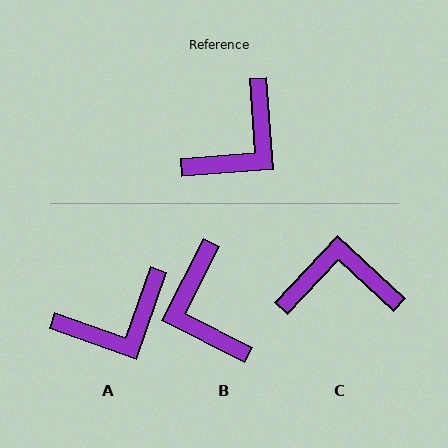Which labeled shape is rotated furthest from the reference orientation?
C, about 133 degrees away.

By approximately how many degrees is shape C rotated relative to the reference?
Approximately 133 degrees counter-clockwise.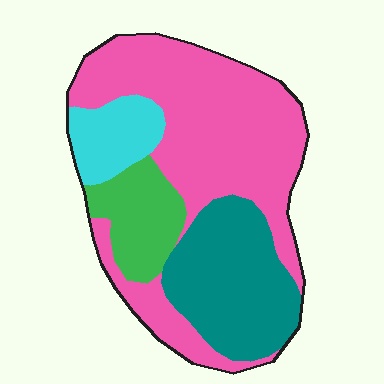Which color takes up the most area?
Pink, at roughly 50%.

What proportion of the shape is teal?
Teal takes up about one quarter (1/4) of the shape.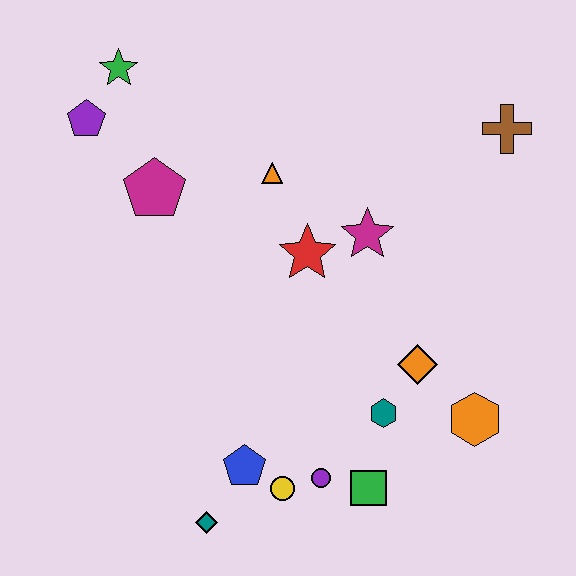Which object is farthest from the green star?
The orange hexagon is farthest from the green star.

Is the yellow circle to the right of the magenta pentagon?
Yes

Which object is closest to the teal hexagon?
The orange diamond is closest to the teal hexagon.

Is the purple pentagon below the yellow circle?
No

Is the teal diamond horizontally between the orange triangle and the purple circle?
No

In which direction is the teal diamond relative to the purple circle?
The teal diamond is to the left of the purple circle.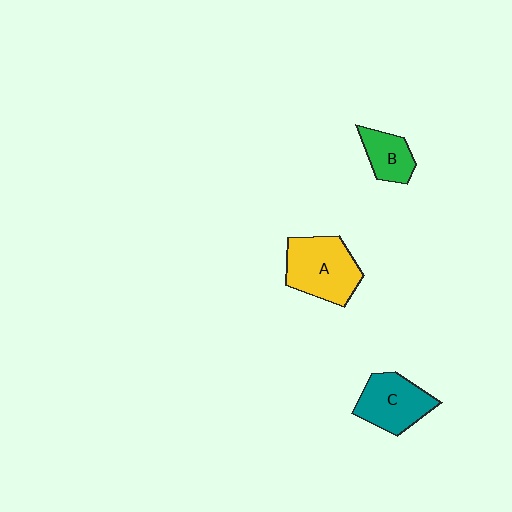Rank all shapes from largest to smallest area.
From largest to smallest: A (yellow), C (teal), B (green).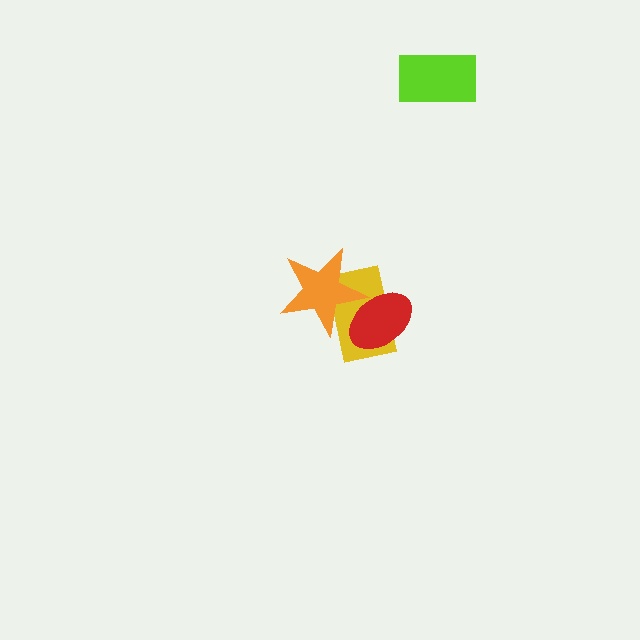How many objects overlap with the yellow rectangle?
2 objects overlap with the yellow rectangle.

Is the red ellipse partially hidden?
No, no other shape covers it.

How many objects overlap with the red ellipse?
2 objects overlap with the red ellipse.